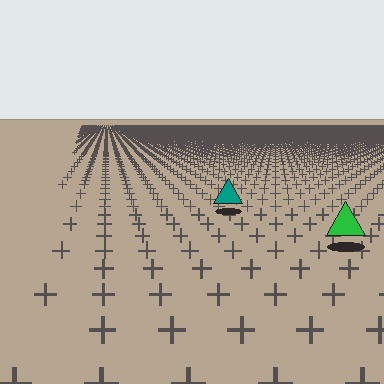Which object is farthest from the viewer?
The teal triangle is farthest from the viewer. It appears smaller and the ground texture around it is denser.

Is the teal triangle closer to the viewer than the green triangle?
No. The green triangle is closer — you can tell from the texture gradient: the ground texture is coarser near it.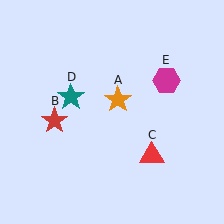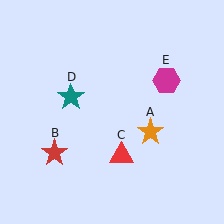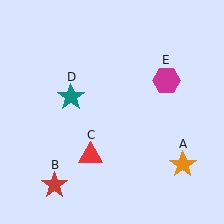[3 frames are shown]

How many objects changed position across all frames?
3 objects changed position: orange star (object A), red star (object B), red triangle (object C).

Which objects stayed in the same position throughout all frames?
Teal star (object D) and magenta hexagon (object E) remained stationary.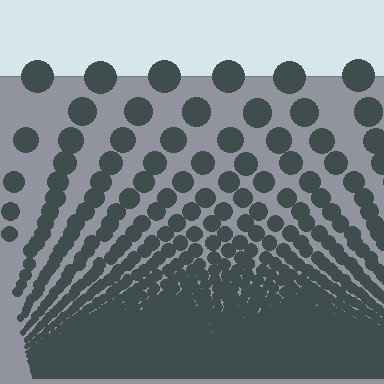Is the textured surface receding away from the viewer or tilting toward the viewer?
The surface appears to tilt toward the viewer. Texture elements get larger and sparser toward the top.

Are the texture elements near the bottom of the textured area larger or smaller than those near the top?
Smaller. The gradient is inverted — elements near the bottom are smaller and denser.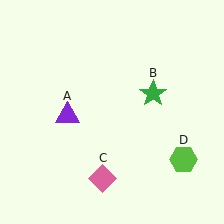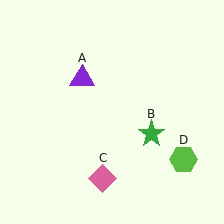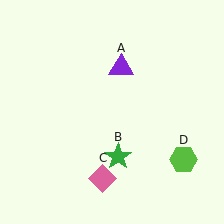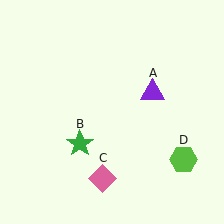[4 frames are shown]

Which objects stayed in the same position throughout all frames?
Pink diamond (object C) and lime hexagon (object D) remained stationary.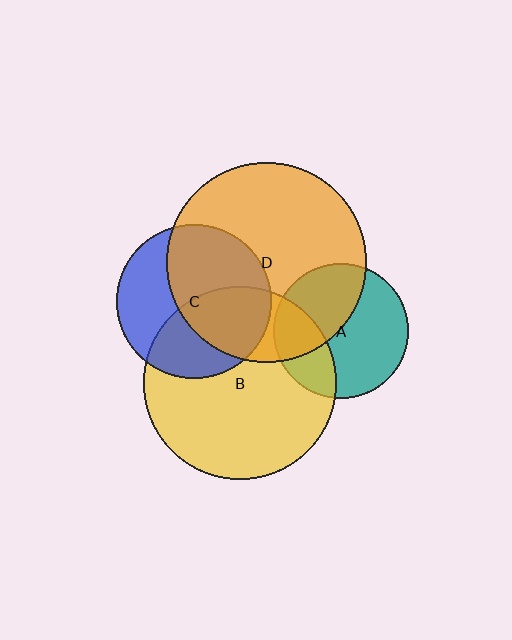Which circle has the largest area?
Circle D (orange).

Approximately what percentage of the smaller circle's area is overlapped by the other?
Approximately 55%.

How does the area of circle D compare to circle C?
Approximately 1.7 times.